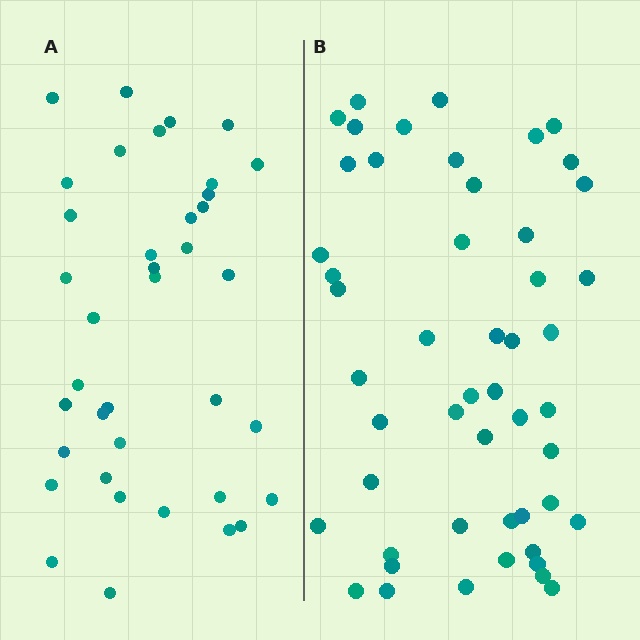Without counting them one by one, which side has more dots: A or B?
Region B (the right region) has more dots.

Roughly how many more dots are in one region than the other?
Region B has roughly 12 or so more dots than region A.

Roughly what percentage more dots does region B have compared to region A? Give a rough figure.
About 30% more.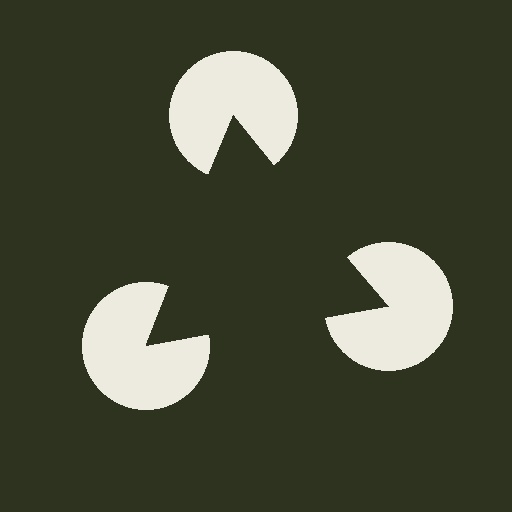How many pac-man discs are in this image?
There are 3 — one at each vertex of the illusory triangle.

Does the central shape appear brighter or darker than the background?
It typically appears slightly darker than the background, even though no actual brightness change is drawn.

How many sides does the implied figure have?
3 sides.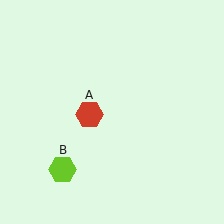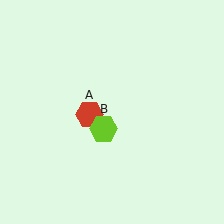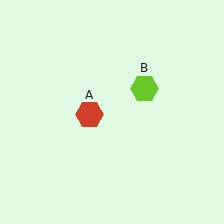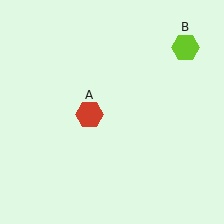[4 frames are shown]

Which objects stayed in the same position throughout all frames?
Red hexagon (object A) remained stationary.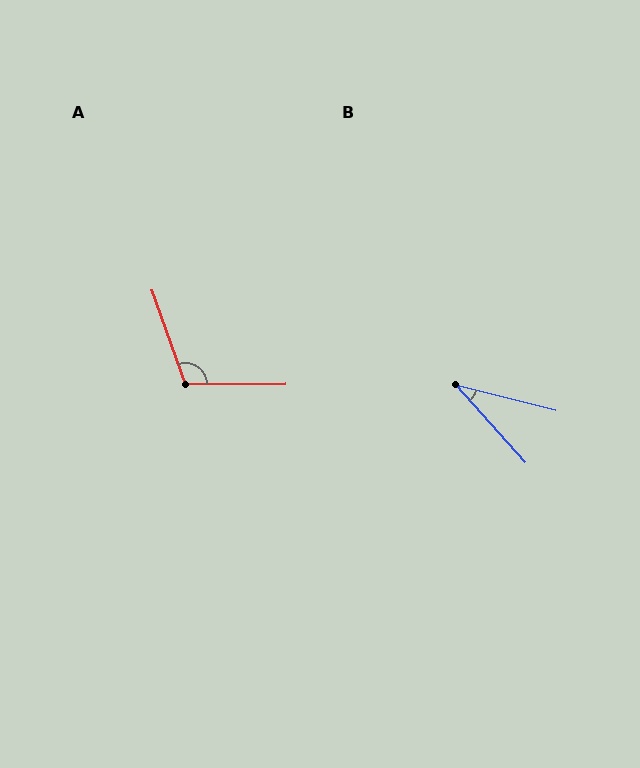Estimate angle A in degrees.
Approximately 110 degrees.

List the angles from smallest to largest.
B (34°), A (110°).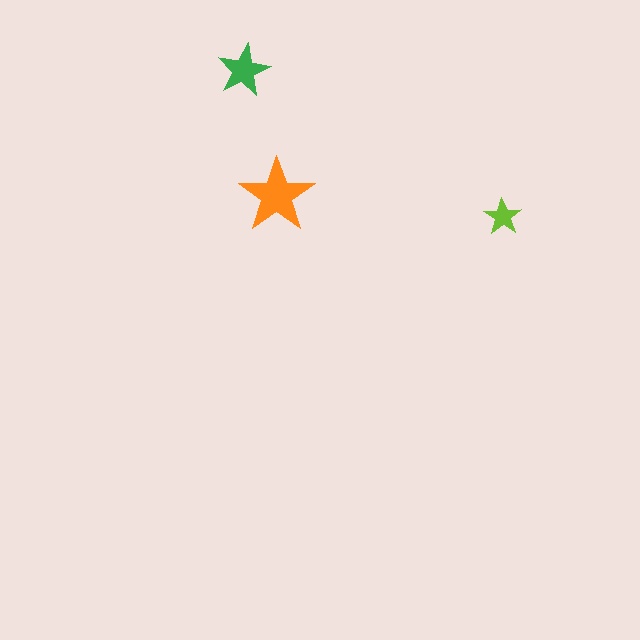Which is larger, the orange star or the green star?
The orange one.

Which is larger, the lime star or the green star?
The green one.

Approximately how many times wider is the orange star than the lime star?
About 2 times wider.